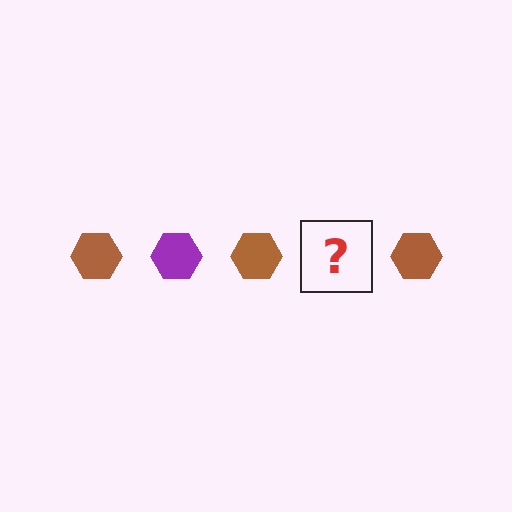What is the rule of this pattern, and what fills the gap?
The rule is that the pattern cycles through brown, purple hexagons. The gap should be filled with a purple hexagon.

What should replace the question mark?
The question mark should be replaced with a purple hexagon.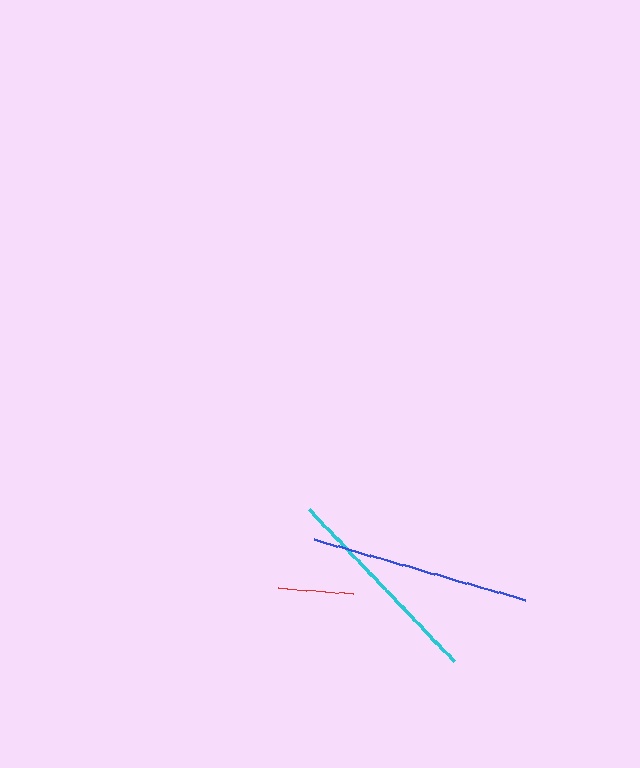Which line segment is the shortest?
The red line is the shortest at approximately 75 pixels.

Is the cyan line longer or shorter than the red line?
The cyan line is longer than the red line.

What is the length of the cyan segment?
The cyan segment is approximately 210 pixels long.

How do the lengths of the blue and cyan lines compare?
The blue and cyan lines are approximately the same length.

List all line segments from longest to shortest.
From longest to shortest: blue, cyan, red.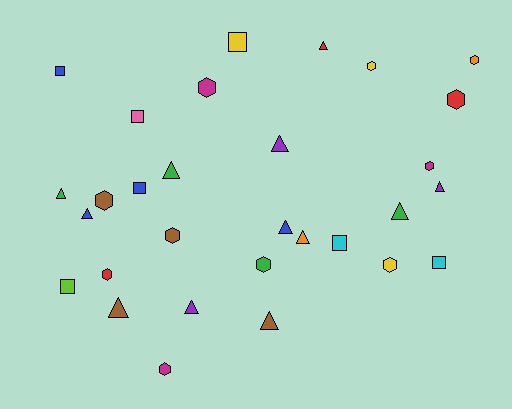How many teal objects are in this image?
There are no teal objects.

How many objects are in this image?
There are 30 objects.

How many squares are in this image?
There are 7 squares.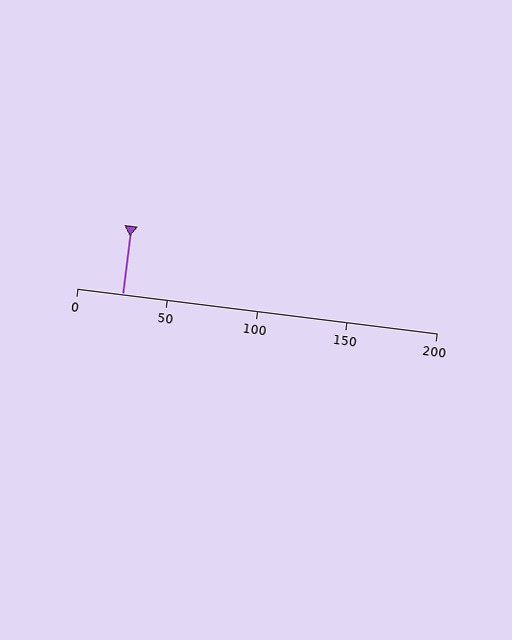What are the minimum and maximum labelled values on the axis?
The axis runs from 0 to 200.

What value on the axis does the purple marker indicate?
The marker indicates approximately 25.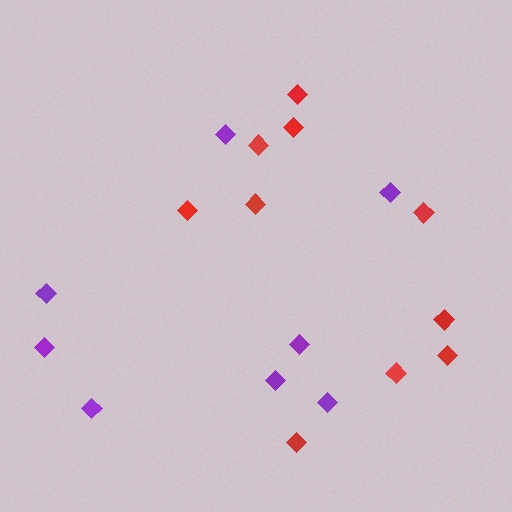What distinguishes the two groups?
There are 2 groups: one group of purple diamonds (8) and one group of red diamonds (10).